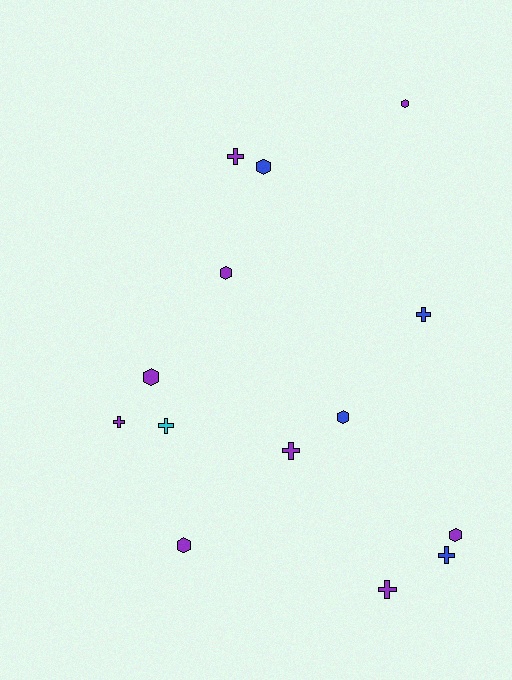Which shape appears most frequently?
Cross, with 7 objects.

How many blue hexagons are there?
There are 2 blue hexagons.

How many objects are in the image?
There are 14 objects.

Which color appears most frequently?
Purple, with 9 objects.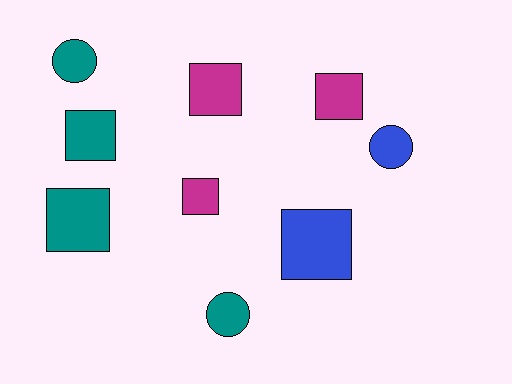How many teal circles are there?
There are 2 teal circles.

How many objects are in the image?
There are 9 objects.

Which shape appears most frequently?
Square, with 6 objects.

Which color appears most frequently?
Teal, with 4 objects.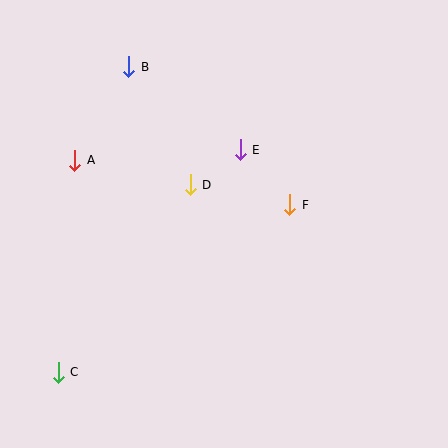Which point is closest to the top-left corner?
Point B is closest to the top-left corner.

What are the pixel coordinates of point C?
Point C is at (58, 372).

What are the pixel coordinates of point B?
Point B is at (129, 67).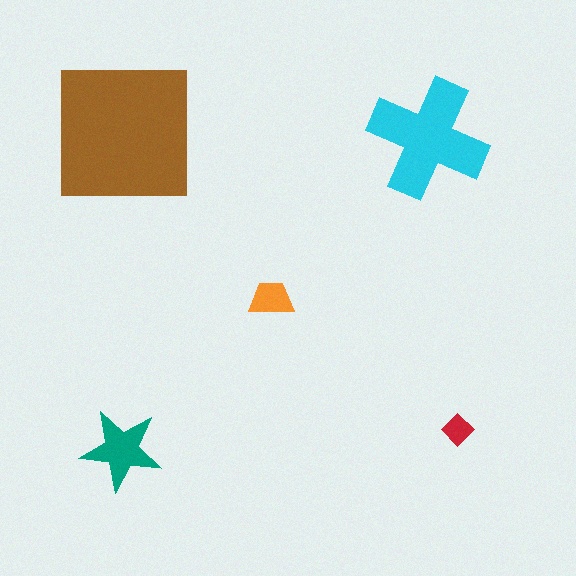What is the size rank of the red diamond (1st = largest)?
5th.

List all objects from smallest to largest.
The red diamond, the orange trapezoid, the teal star, the cyan cross, the brown square.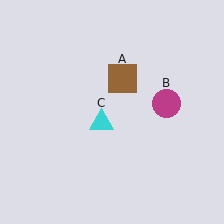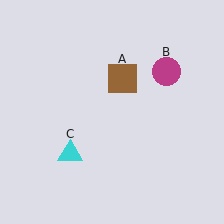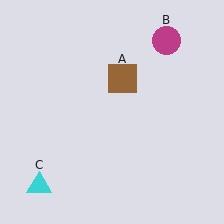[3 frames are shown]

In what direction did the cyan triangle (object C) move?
The cyan triangle (object C) moved down and to the left.